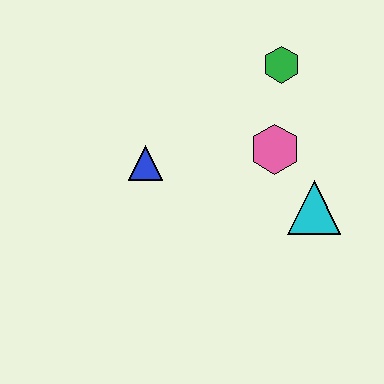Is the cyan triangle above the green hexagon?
No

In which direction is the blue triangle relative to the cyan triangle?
The blue triangle is to the left of the cyan triangle.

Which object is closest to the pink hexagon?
The cyan triangle is closest to the pink hexagon.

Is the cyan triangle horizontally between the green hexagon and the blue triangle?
No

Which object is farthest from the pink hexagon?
The blue triangle is farthest from the pink hexagon.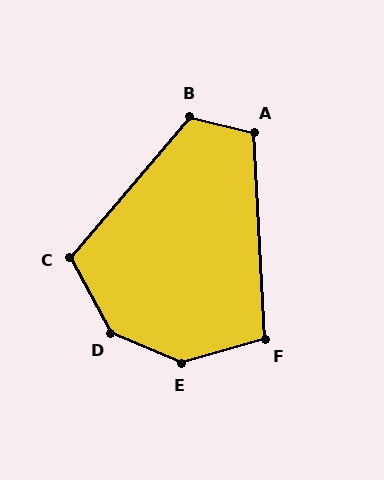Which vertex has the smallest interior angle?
F, at approximately 103 degrees.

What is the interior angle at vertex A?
Approximately 108 degrees (obtuse).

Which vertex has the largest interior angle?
D, at approximately 141 degrees.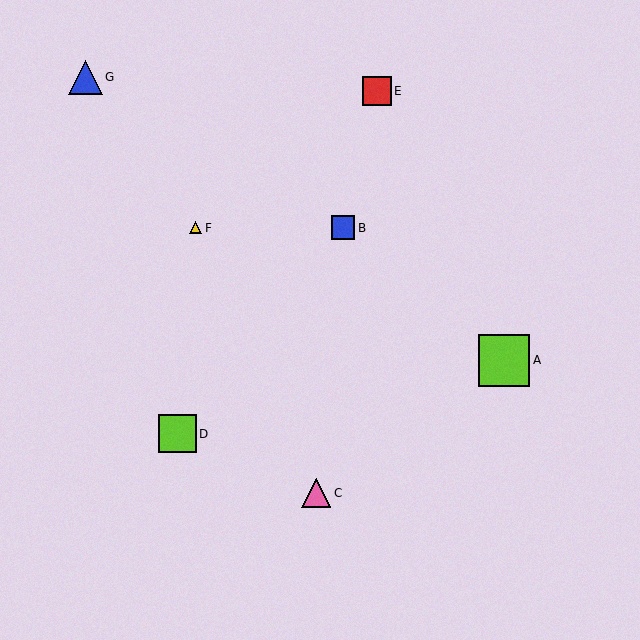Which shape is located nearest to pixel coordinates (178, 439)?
The lime square (labeled D) at (177, 434) is nearest to that location.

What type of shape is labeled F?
Shape F is a yellow triangle.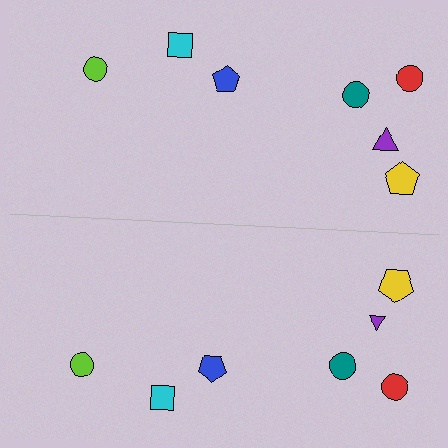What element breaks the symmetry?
The purple triangle on the bottom side has a different size than its mirror counterpart.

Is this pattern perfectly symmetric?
No, the pattern is not perfectly symmetric. The purple triangle on the bottom side has a different size than its mirror counterpart.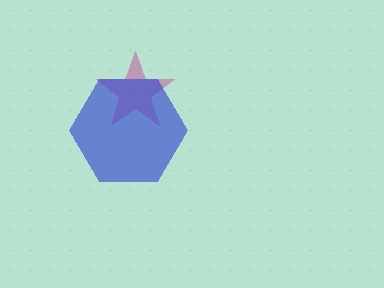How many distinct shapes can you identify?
There are 2 distinct shapes: a magenta star, a blue hexagon.